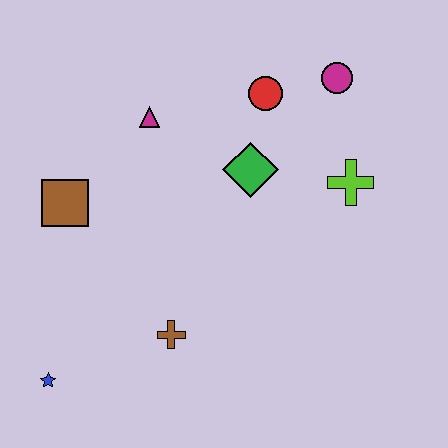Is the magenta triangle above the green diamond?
Yes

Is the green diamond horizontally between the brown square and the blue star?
No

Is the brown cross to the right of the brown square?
Yes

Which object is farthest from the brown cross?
The magenta circle is farthest from the brown cross.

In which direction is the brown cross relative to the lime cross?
The brown cross is to the left of the lime cross.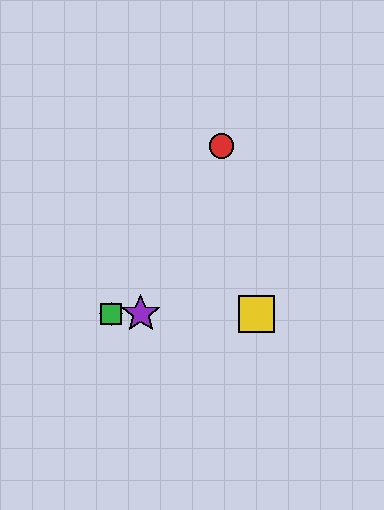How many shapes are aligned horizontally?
4 shapes (the blue diamond, the green square, the yellow square, the purple star) are aligned horizontally.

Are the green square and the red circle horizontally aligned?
No, the green square is at y≈314 and the red circle is at y≈146.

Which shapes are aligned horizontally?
The blue diamond, the green square, the yellow square, the purple star are aligned horizontally.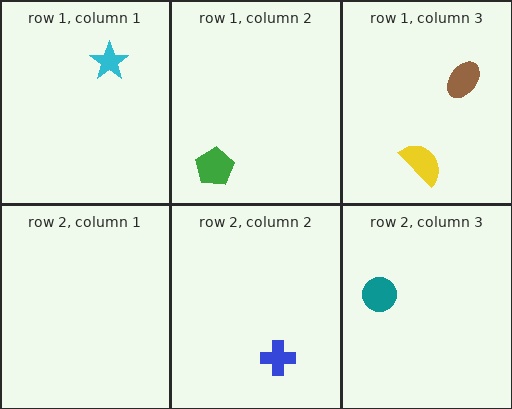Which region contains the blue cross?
The row 2, column 2 region.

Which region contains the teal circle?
The row 2, column 3 region.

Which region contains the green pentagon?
The row 1, column 2 region.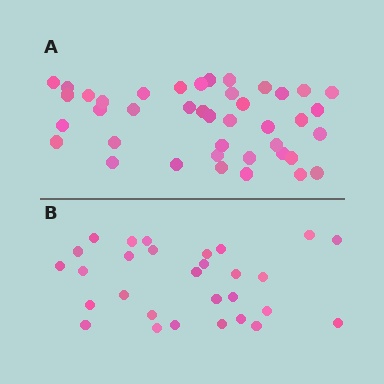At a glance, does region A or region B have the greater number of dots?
Region A (the top region) has more dots.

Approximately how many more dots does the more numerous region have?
Region A has roughly 12 or so more dots than region B.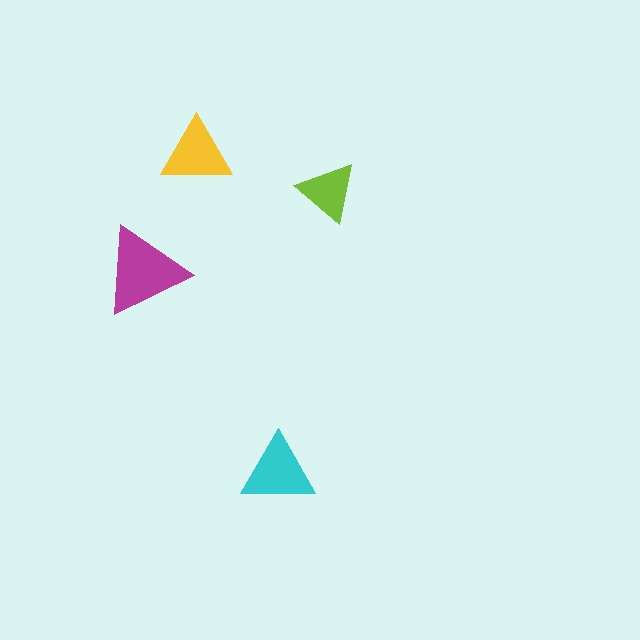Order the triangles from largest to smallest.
the magenta one, the cyan one, the yellow one, the lime one.